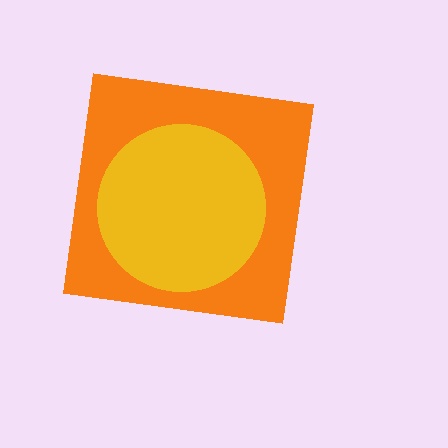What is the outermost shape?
The orange square.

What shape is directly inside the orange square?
The yellow circle.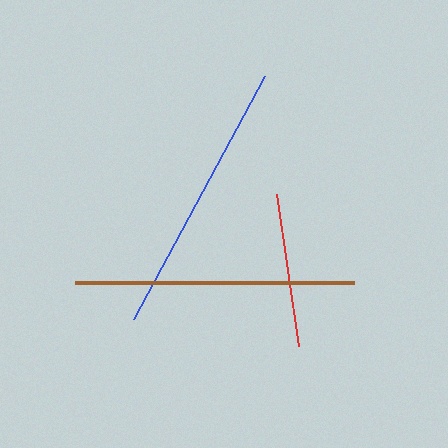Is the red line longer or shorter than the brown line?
The brown line is longer than the red line.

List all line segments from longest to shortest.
From longest to shortest: brown, blue, red.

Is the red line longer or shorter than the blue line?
The blue line is longer than the red line.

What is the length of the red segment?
The red segment is approximately 153 pixels long.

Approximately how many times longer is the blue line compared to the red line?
The blue line is approximately 1.8 times the length of the red line.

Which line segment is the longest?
The brown line is the longest at approximately 279 pixels.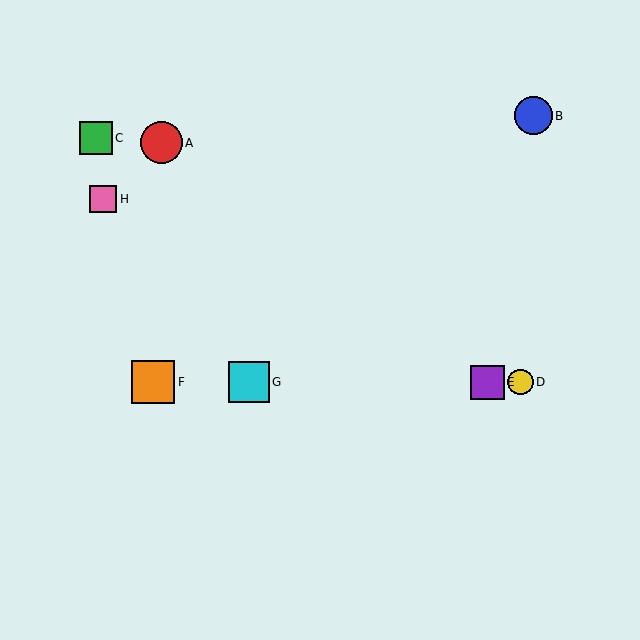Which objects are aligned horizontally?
Objects D, E, F, G are aligned horizontally.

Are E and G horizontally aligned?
Yes, both are at y≈382.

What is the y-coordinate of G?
Object G is at y≈382.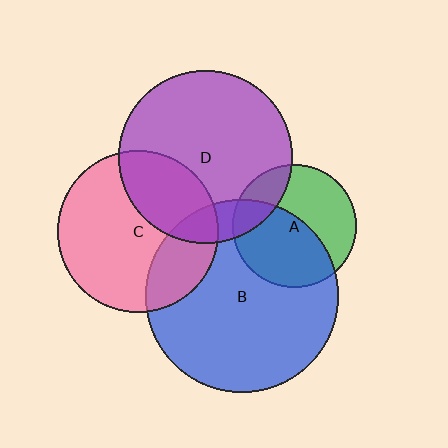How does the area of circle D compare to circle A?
Approximately 2.0 times.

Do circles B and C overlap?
Yes.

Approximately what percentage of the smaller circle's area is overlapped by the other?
Approximately 25%.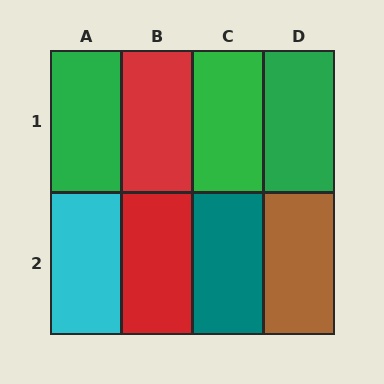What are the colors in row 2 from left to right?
Cyan, red, teal, brown.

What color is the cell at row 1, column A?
Green.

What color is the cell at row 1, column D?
Green.